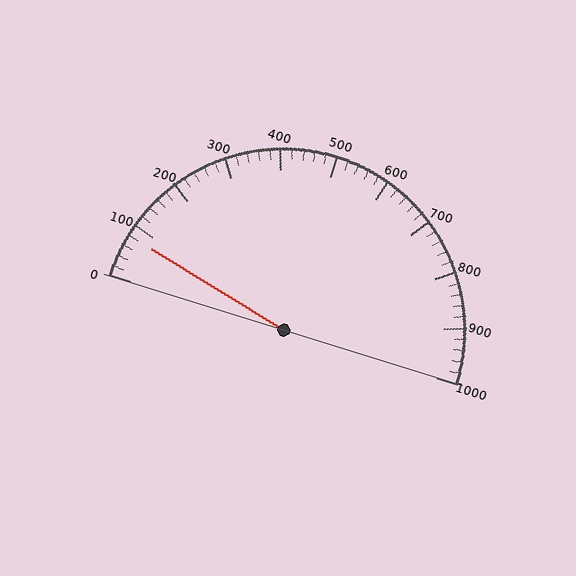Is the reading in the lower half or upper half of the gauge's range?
The reading is in the lower half of the range (0 to 1000).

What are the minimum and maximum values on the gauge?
The gauge ranges from 0 to 1000.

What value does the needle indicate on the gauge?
The needle indicates approximately 80.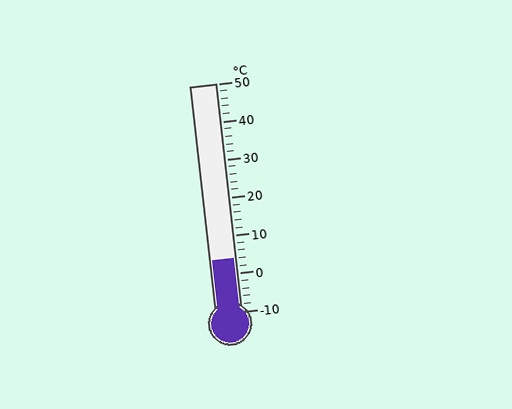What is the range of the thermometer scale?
The thermometer scale ranges from -10°C to 50°C.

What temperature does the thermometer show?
The thermometer shows approximately 4°C.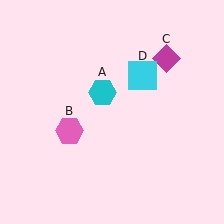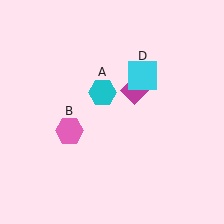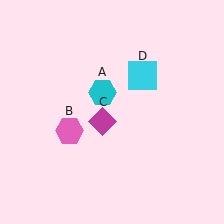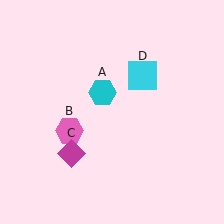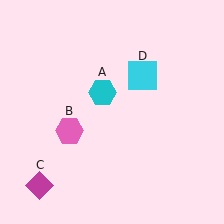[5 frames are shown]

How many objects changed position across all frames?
1 object changed position: magenta diamond (object C).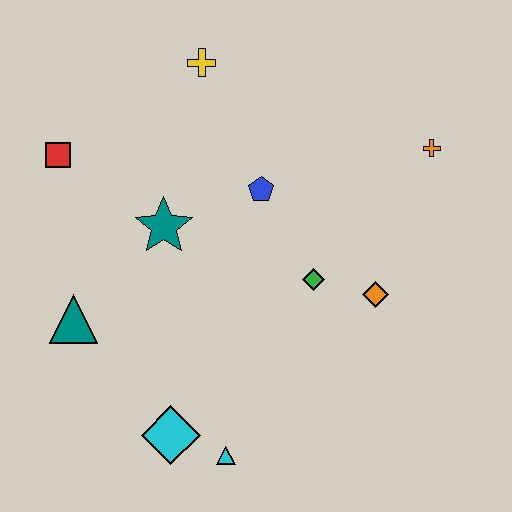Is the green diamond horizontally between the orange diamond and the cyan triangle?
Yes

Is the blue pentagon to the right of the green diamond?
No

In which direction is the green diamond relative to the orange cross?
The green diamond is below the orange cross.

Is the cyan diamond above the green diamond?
No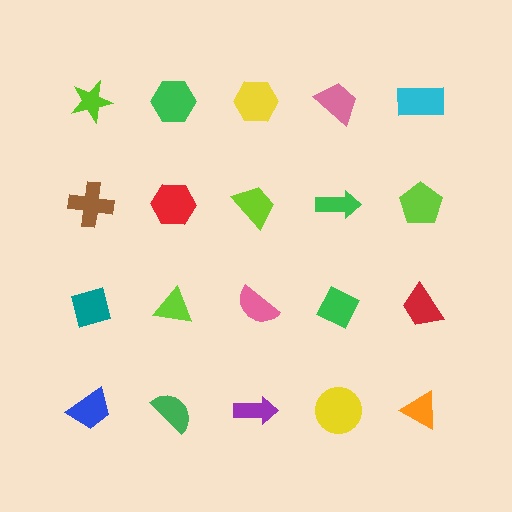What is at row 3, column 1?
A teal square.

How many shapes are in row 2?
5 shapes.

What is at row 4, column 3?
A purple arrow.